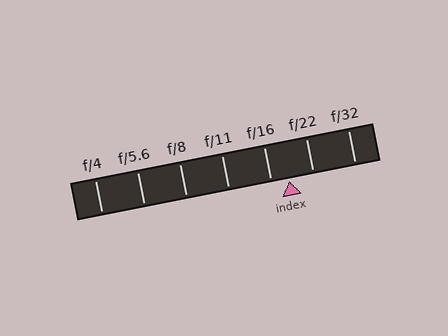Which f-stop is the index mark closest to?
The index mark is closest to f/16.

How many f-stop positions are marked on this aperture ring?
There are 7 f-stop positions marked.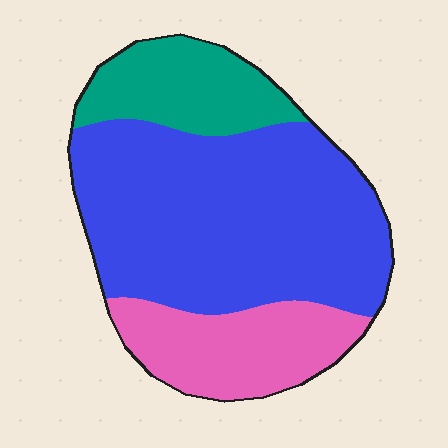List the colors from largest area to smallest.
From largest to smallest: blue, pink, teal.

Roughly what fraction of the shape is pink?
Pink takes up about one fifth (1/5) of the shape.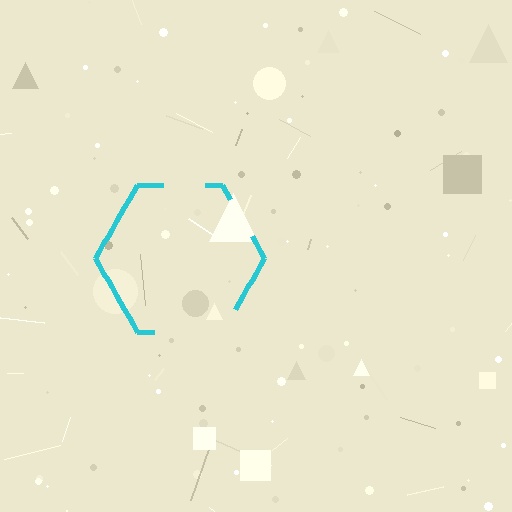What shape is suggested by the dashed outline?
The dashed outline suggests a hexagon.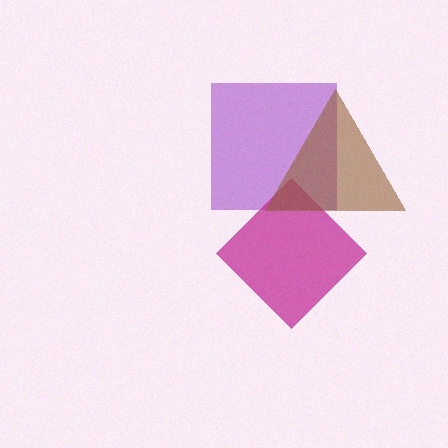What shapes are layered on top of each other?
The layered shapes are: a purple square, a magenta diamond, a brown triangle.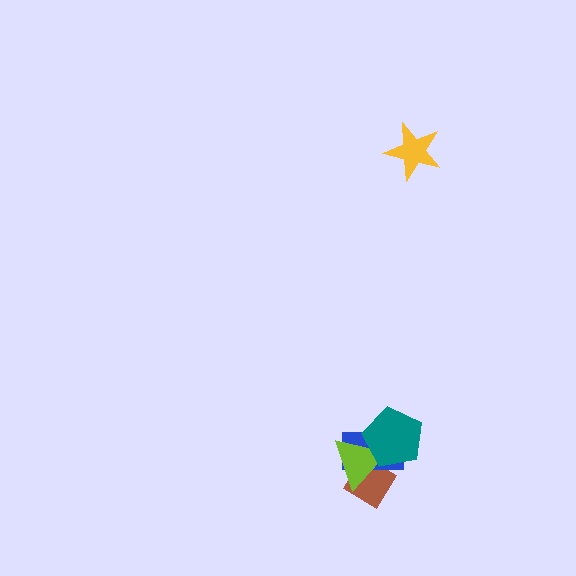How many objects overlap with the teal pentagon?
3 objects overlap with the teal pentagon.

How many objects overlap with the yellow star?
0 objects overlap with the yellow star.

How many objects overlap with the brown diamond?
3 objects overlap with the brown diamond.